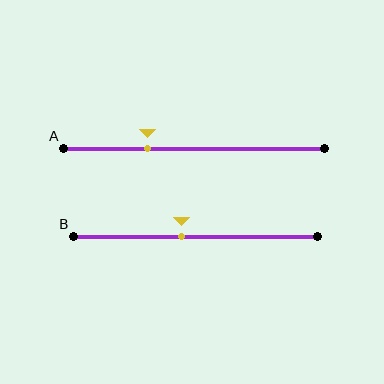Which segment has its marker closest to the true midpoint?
Segment B has its marker closest to the true midpoint.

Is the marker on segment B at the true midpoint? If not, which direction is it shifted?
No, the marker on segment B is shifted to the left by about 6% of the segment length.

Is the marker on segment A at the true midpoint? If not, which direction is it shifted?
No, the marker on segment A is shifted to the left by about 18% of the segment length.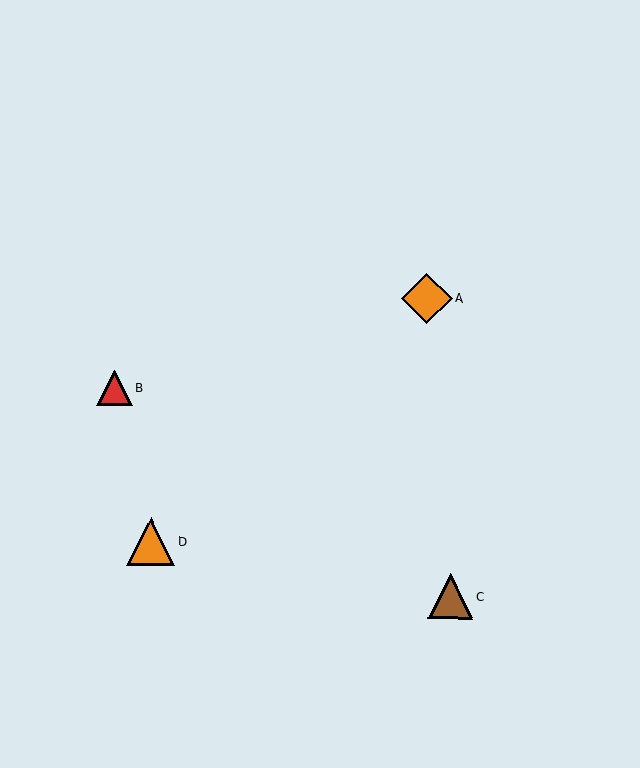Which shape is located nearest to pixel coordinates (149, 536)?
The orange triangle (labeled D) at (151, 541) is nearest to that location.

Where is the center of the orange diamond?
The center of the orange diamond is at (427, 299).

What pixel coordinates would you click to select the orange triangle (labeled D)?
Click at (151, 541) to select the orange triangle D.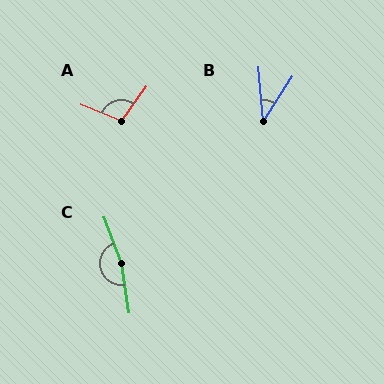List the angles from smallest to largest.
B (38°), A (103°), C (168°).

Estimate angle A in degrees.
Approximately 103 degrees.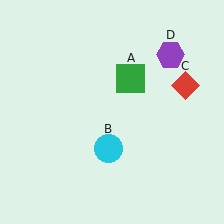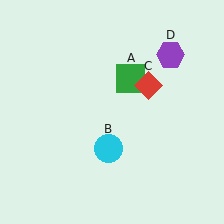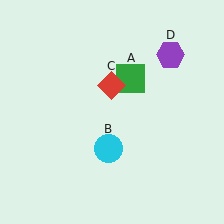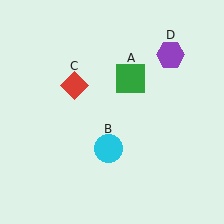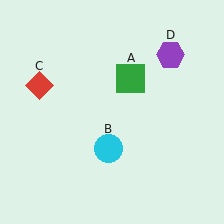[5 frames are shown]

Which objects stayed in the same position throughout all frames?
Green square (object A) and cyan circle (object B) and purple hexagon (object D) remained stationary.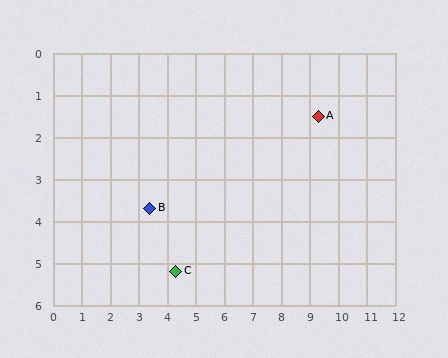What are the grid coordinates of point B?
Point B is at approximately (3.4, 3.7).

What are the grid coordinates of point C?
Point C is at approximately (4.3, 5.2).